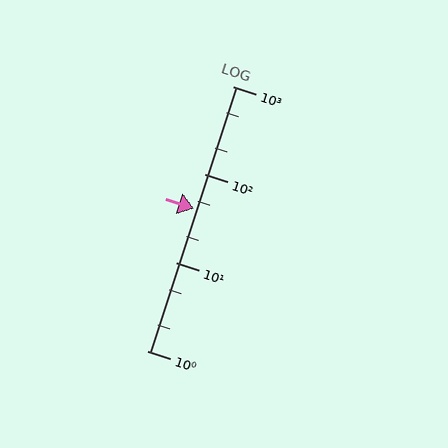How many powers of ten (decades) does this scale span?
The scale spans 3 decades, from 1 to 1000.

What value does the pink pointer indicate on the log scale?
The pointer indicates approximately 41.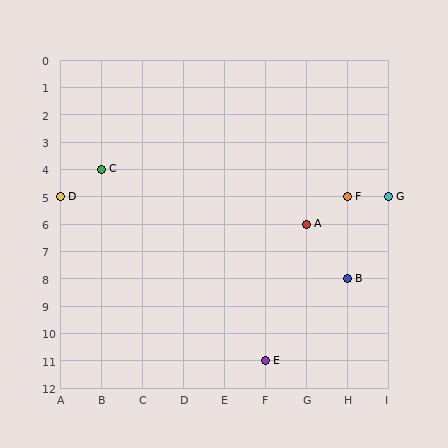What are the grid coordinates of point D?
Point D is at grid coordinates (A, 5).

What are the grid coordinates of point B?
Point B is at grid coordinates (H, 8).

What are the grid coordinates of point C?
Point C is at grid coordinates (B, 4).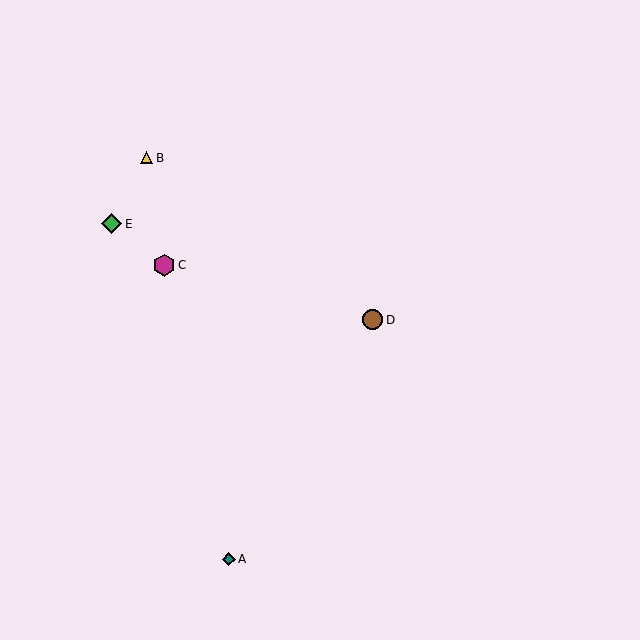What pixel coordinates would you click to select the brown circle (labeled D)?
Click at (373, 320) to select the brown circle D.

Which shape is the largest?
The magenta hexagon (labeled C) is the largest.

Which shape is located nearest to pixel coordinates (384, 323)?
The brown circle (labeled D) at (373, 320) is nearest to that location.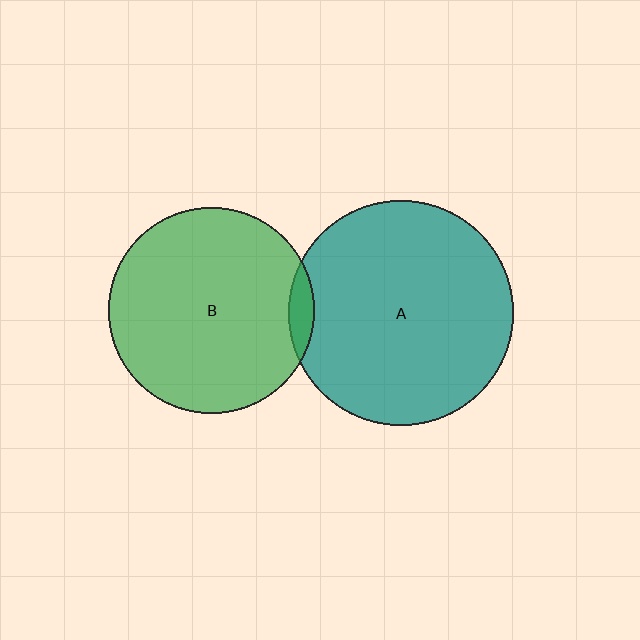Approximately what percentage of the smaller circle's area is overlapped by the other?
Approximately 5%.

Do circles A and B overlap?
Yes.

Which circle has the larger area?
Circle A (teal).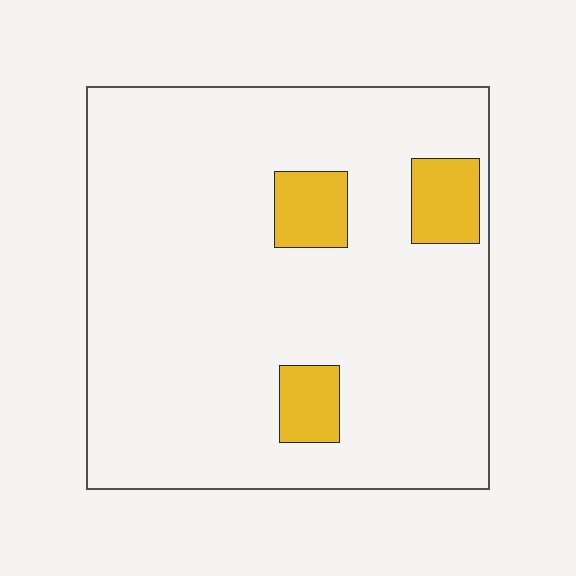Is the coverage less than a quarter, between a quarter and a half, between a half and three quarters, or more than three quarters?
Less than a quarter.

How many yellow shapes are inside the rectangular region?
3.